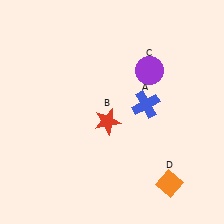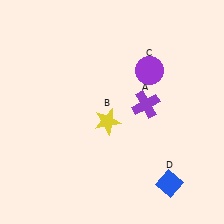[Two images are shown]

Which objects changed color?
A changed from blue to purple. B changed from red to yellow. D changed from orange to blue.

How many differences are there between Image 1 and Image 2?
There are 3 differences between the two images.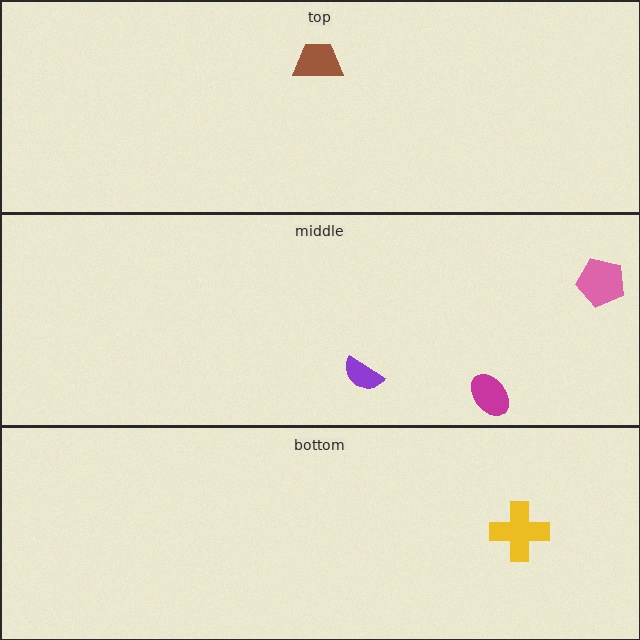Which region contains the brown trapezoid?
The top region.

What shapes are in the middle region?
The purple semicircle, the magenta ellipse, the pink pentagon.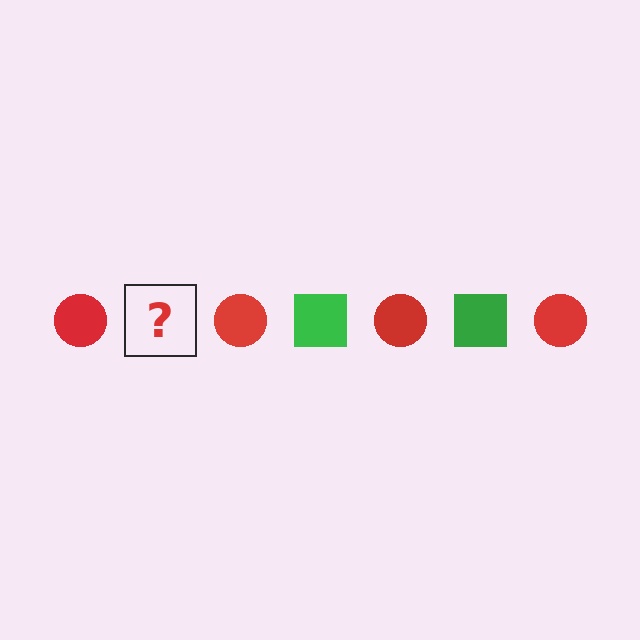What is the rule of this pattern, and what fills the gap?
The rule is that the pattern alternates between red circle and green square. The gap should be filled with a green square.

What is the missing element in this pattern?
The missing element is a green square.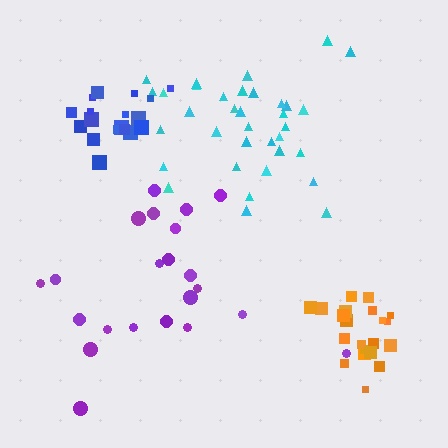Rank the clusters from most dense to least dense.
orange, blue, cyan, purple.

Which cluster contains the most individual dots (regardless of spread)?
Cyan (35).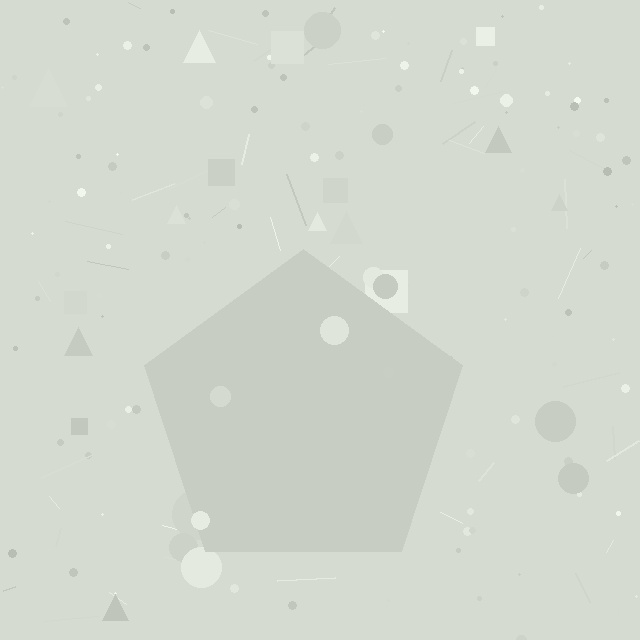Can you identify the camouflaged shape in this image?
The camouflaged shape is a pentagon.